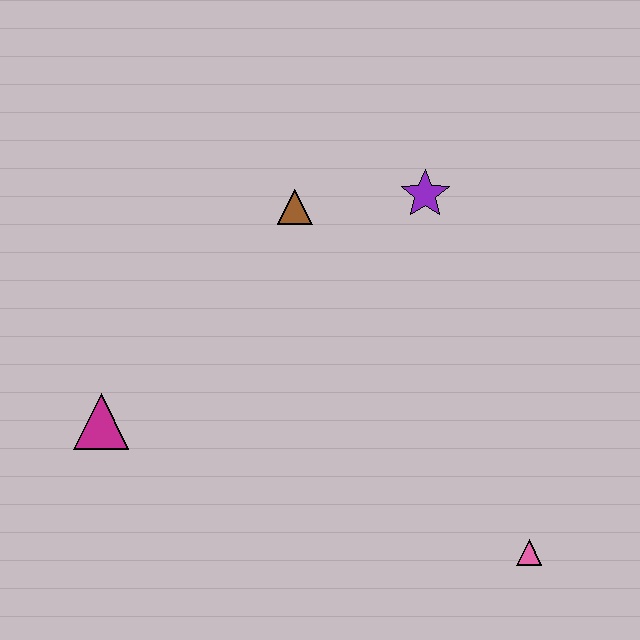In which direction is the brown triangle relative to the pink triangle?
The brown triangle is above the pink triangle.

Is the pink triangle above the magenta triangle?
No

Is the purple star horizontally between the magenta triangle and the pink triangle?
Yes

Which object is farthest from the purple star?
The magenta triangle is farthest from the purple star.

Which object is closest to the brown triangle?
The purple star is closest to the brown triangle.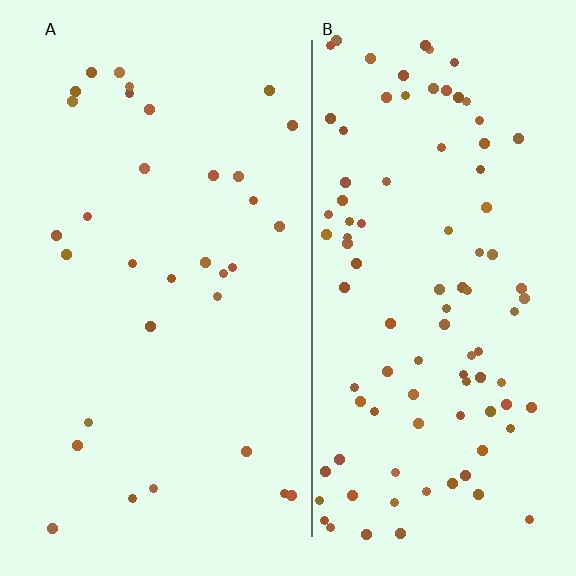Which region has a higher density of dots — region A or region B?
B (the right).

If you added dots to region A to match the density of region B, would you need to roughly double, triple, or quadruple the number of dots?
Approximately triple.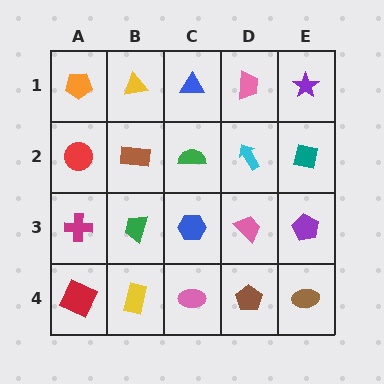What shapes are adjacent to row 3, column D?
A cyan arrow (row 2, column D), a brown pentagon (row 4, column D), a blue hexagon (row 3, column C), a purple pentagon (row 3, column E).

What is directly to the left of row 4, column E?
A brown pentagon.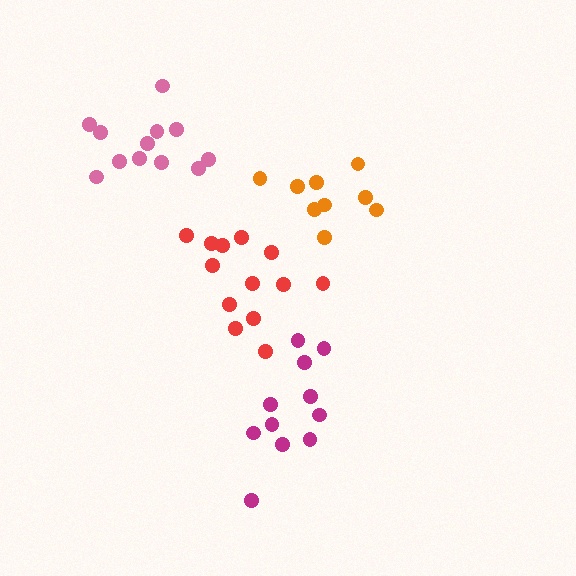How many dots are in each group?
Group 1: 12 dots, Group 2: 9 dots, Group 3: 13 dots, Group 4: 11 dots (45 total).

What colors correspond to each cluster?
The clusters are colored: pink, orange, red, magenta.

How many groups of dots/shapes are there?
There are 4 groups.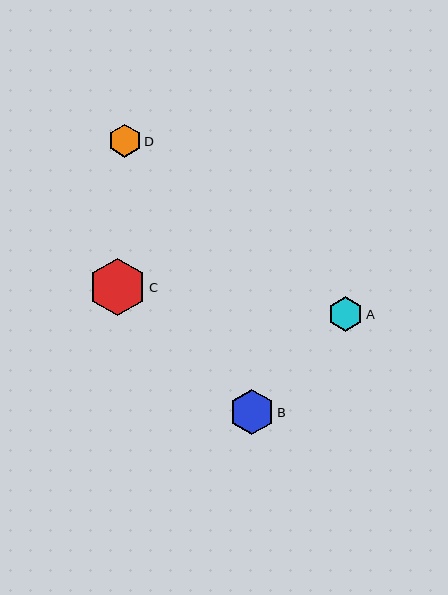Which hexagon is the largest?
Hexagon C is the largest with a size of approximately 57 pixels.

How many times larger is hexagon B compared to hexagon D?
Hexagon B is approximately 1.4 times the size of hexagon D.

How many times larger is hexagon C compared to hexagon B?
Hexagon C is approximately 1.3 times the size of hexagon B.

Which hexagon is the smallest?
Hexagon D is the smallest with a size of approximately 33 pixels.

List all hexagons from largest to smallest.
From largest to smallest: C, B, A, D.